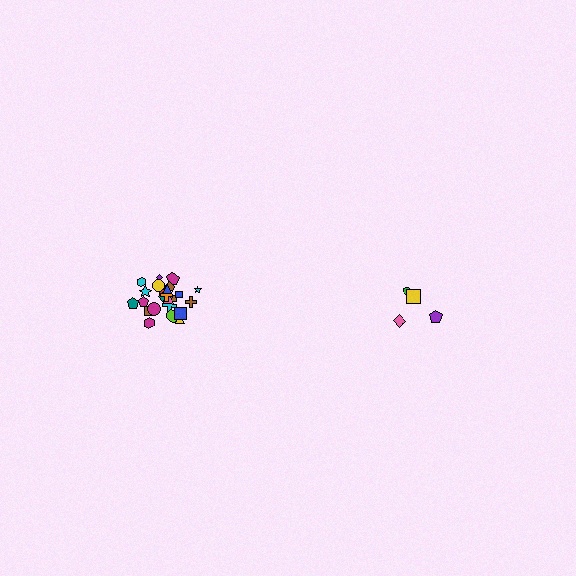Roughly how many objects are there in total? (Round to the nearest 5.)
Roughly 30 objects in total.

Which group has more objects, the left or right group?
The left group.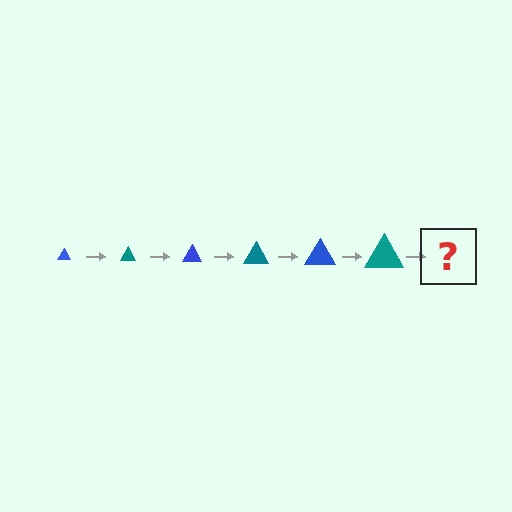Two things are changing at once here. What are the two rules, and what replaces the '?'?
The two rules are that the triangle grows larger each step and the color cycles through blue and teal. The '?' should be a blue triangle, larger than the previous one.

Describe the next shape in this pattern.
It should be a blue triangle, larger than the previous one.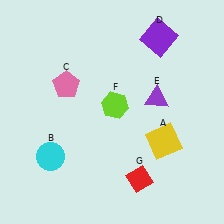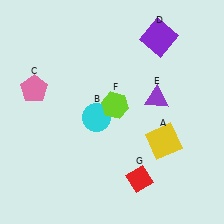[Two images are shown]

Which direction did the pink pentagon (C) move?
The pink pentagon (C) moved left.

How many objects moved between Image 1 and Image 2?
2 objects moved between the two images.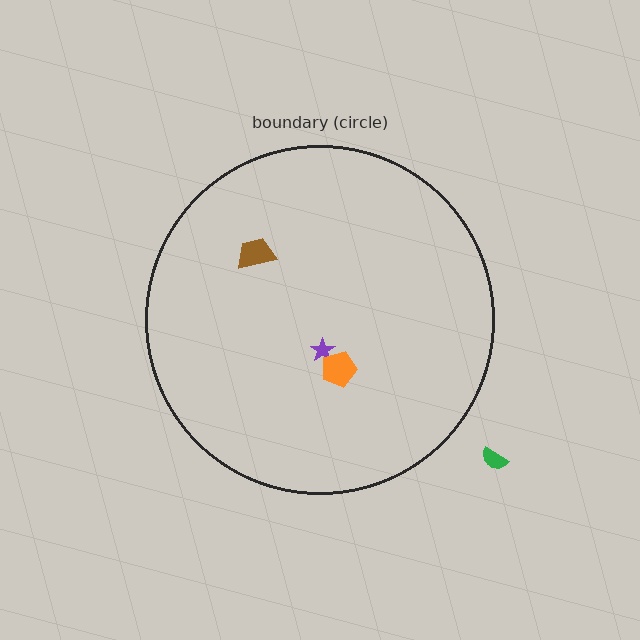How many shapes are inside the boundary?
3 inside, 1 outside.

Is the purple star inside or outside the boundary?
Inside.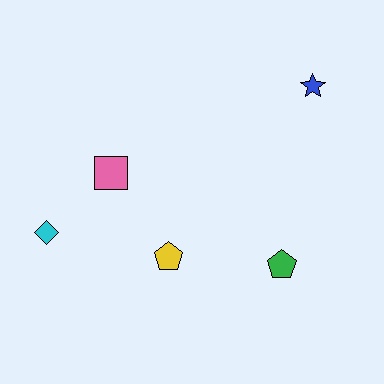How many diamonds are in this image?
There is 1 diamond.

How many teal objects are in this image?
There are no teal objects.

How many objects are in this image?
There are 5 objects.